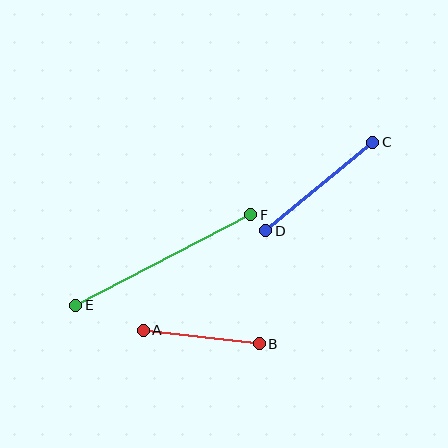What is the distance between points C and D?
The distance is approximately 139 pixels.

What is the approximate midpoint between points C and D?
The midpoint is at approximately (319, 186) pixels.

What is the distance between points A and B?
The distance is approximately 117 pixels.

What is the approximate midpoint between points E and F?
The midpoint is at approximately (163, 260) pixels.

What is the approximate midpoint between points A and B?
The midpoint is at approximately (201, 337) pixels.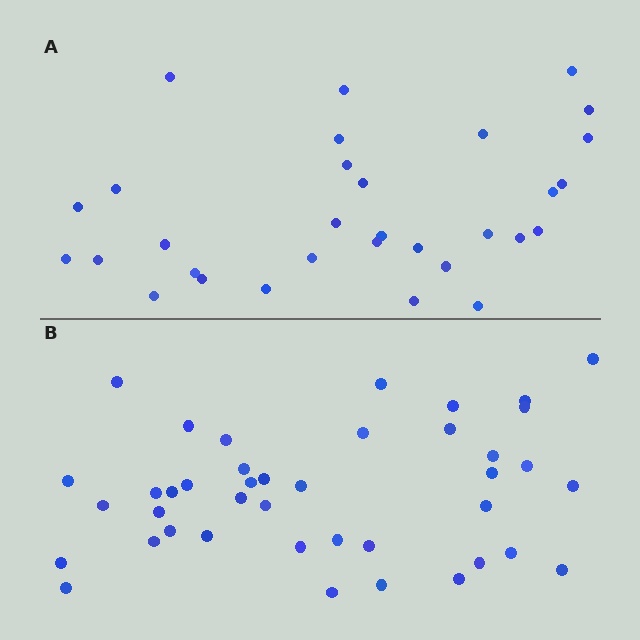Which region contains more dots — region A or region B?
Region B (the bottom region) has more dots.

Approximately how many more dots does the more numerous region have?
Region B has roughly 10 or so more dots than region A.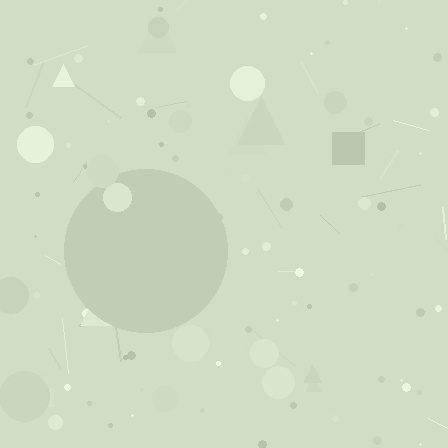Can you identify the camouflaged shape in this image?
The camouflaged shape is a circle.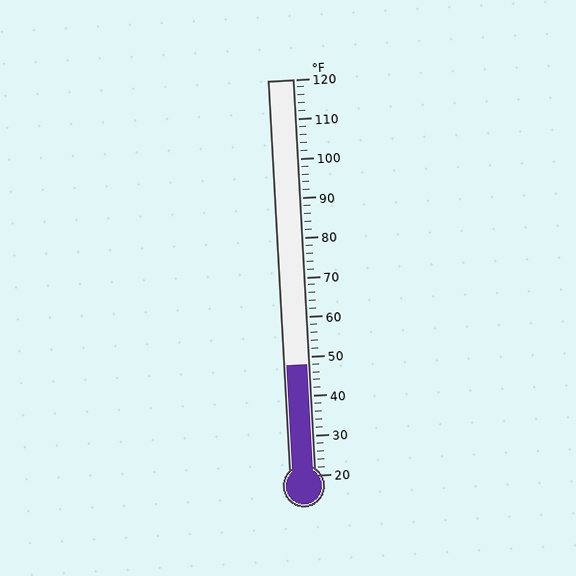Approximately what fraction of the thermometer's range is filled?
The thermometer is filled to approximately 30% of its range.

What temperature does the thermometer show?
The thermometer shows approximately 48°F.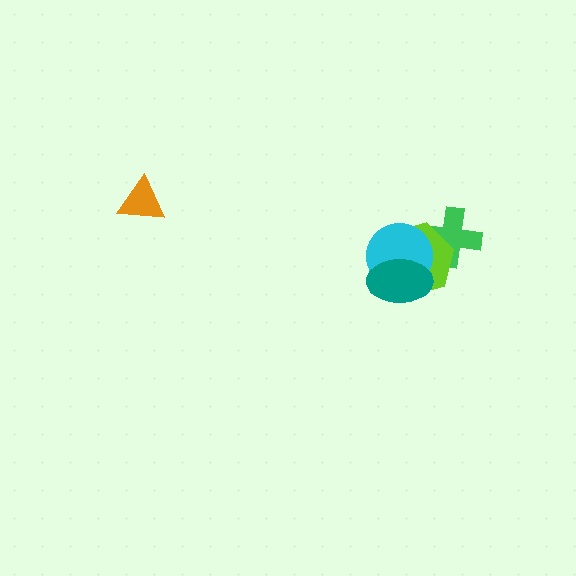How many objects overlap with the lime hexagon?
3 objects overlap with the lime hexagon.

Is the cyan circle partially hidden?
Yes, it is partially covered by another shape.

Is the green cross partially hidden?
Yes, it is partially covered by another shape.